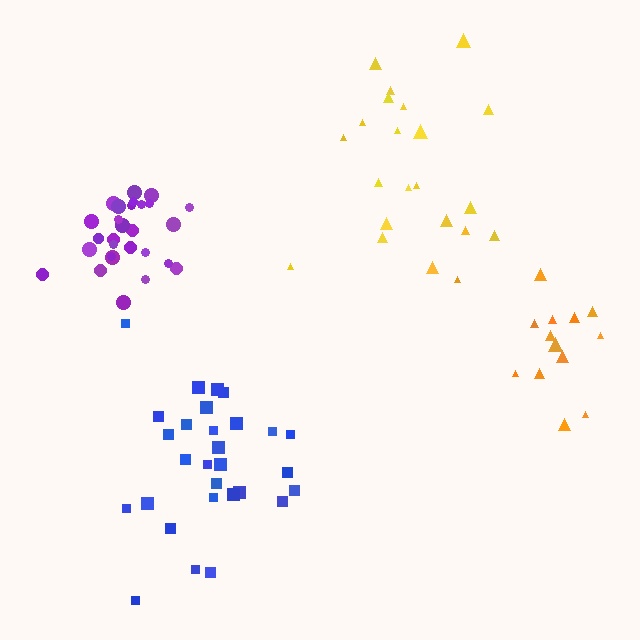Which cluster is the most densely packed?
Purple.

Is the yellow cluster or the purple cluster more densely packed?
Purple.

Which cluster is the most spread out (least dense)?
Yellow.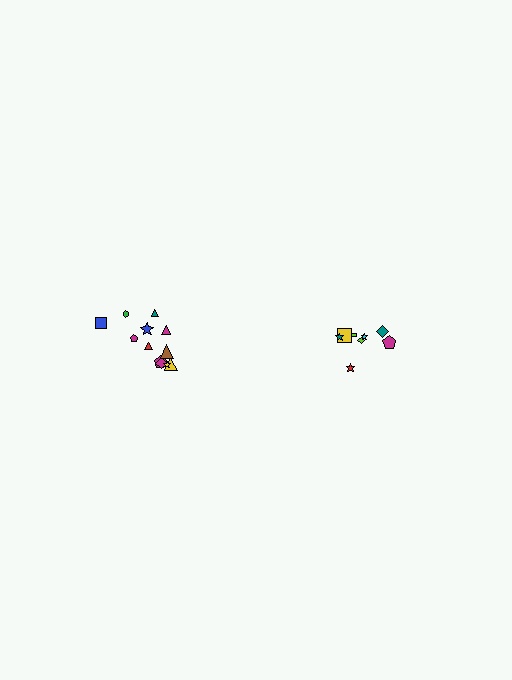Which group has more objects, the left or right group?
The left group.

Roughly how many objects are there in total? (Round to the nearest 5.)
Roughly 20 objects in total.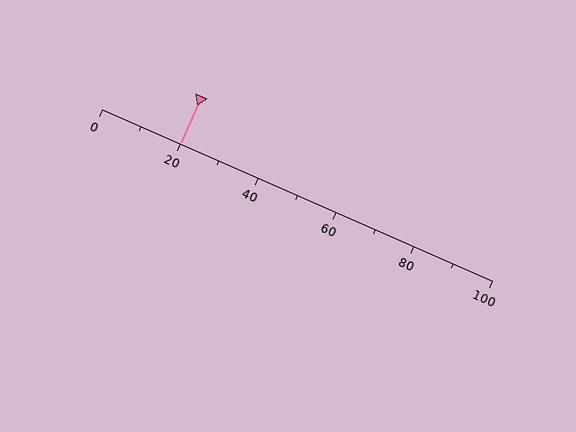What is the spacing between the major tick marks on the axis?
The major ticks are spaced 20 apart.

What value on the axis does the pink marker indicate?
The marker indicates approximately 20.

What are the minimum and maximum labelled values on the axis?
The axis runs from 0 to 100.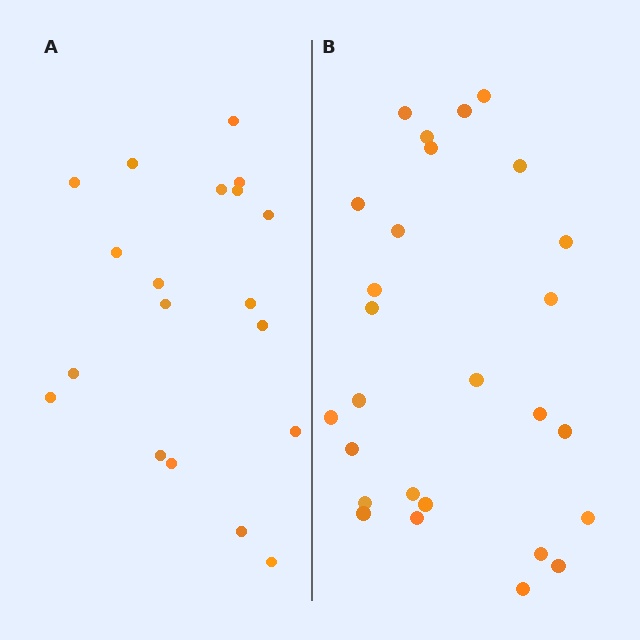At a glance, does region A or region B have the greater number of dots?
Region B (the right region) has more dots.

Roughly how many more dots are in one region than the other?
Region B has roughly 8 or so more dots than region A.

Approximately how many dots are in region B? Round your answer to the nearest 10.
About 30 dots. (The exact count is 27, which rounds to 30.)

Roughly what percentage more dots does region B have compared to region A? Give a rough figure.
About 40% more.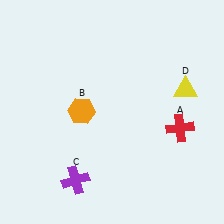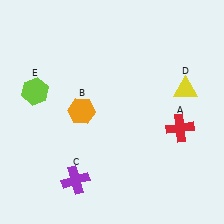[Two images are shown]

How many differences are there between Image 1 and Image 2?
There is 1 difference between the two images.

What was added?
A lime hexagon (E) was added in Image 2.